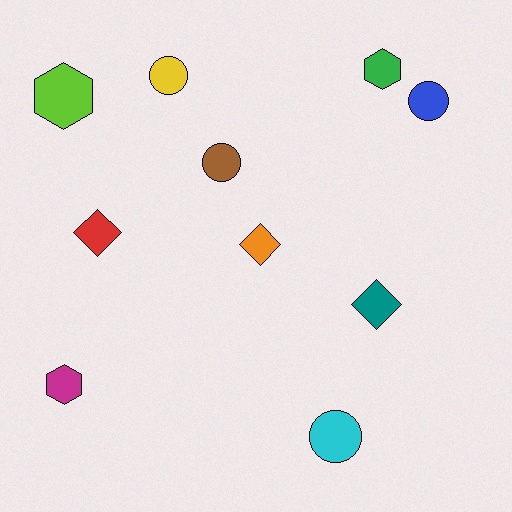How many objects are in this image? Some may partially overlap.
There are 10 objects.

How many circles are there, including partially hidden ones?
There are 4 circles.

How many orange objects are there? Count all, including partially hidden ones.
There is 1 orange object.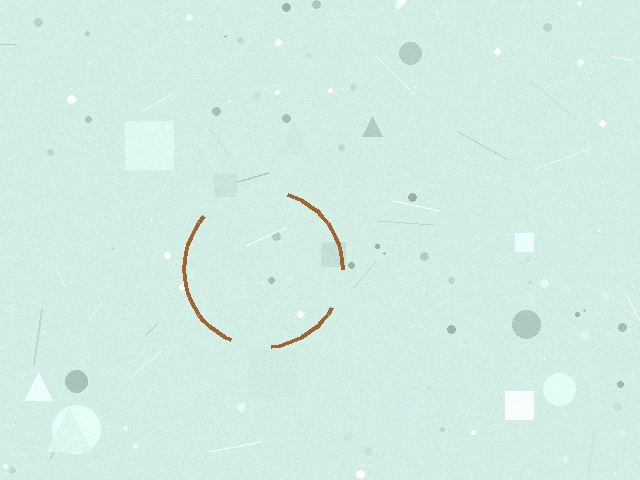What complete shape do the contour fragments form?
The contour fragments form a circle.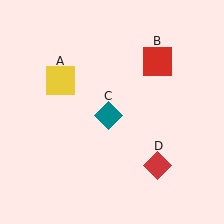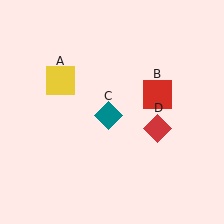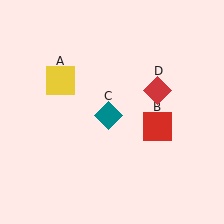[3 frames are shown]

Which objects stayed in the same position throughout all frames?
Yellow square (object A) and teal diamond (object C) remained stationary.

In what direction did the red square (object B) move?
The red square (object B) moved down.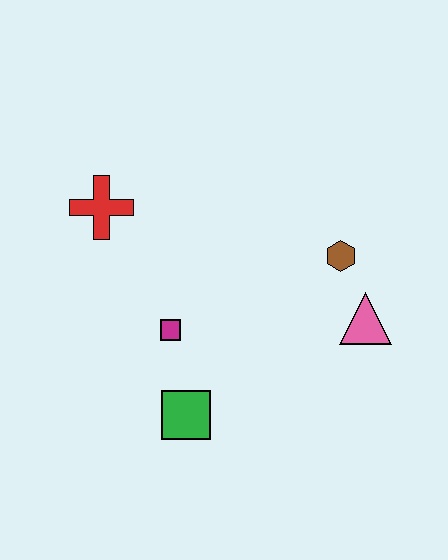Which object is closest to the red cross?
The magenta square is closest to the red cross.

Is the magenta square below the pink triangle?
Yes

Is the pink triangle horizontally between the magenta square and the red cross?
No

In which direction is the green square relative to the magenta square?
The green square is below the magenta square.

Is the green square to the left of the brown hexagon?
Yes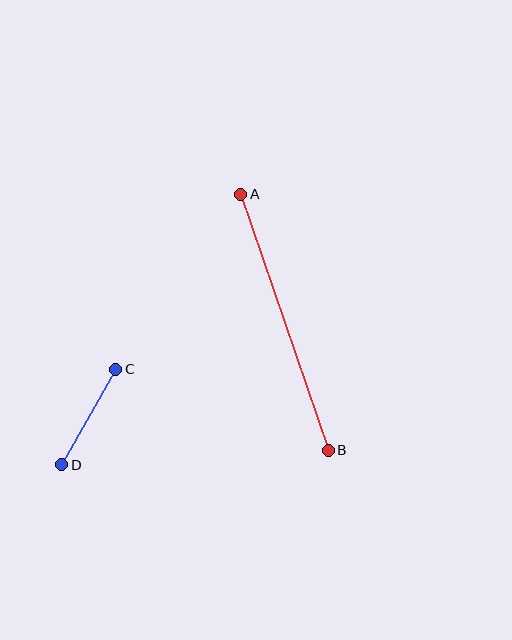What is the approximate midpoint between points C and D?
The midpoint is at approximately (89, 417) pixels.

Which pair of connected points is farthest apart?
Points A and B are farthest apart.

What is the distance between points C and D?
The distance is approximately 110 pixels.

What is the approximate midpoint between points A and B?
The midpoint is at approximately (284, 322) pixels.